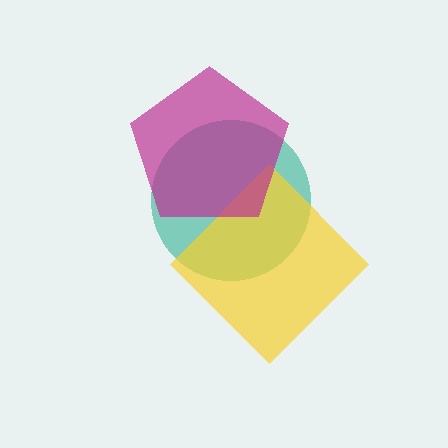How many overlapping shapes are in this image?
There are 3 overlapping shapes in the image.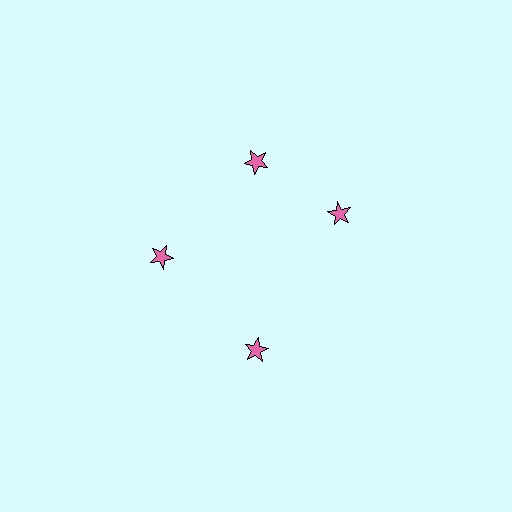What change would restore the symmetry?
The symmetry would be restored by rotating it back into even spacing with its neighbors so that all 4 stars sit at equal angles and equal distance from the center.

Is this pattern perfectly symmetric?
No. The 4 pink stars are arranged in a ring, but one element near the 3 o'clock position is rotated out of alignment along the ring, breaking the 4-fold rotational symmetry.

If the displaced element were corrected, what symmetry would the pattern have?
It would have 4-fold rotational symmetry — the pattern would map onto itself every 90 degrees.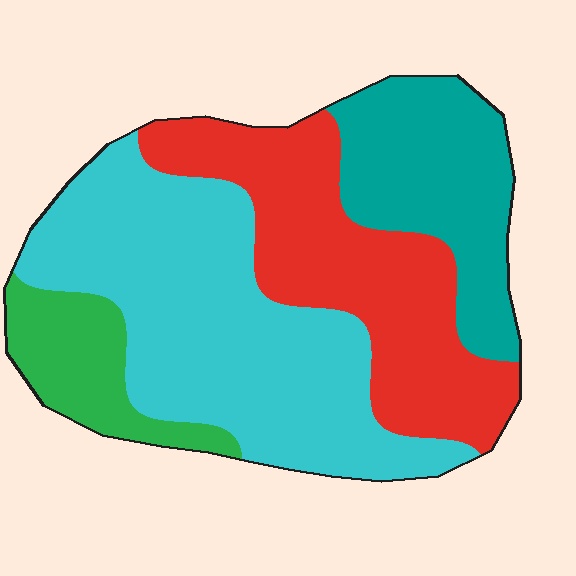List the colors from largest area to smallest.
From largest to smallest: cyan, red, teal, green.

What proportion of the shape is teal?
Teal covers about 20% of the shape.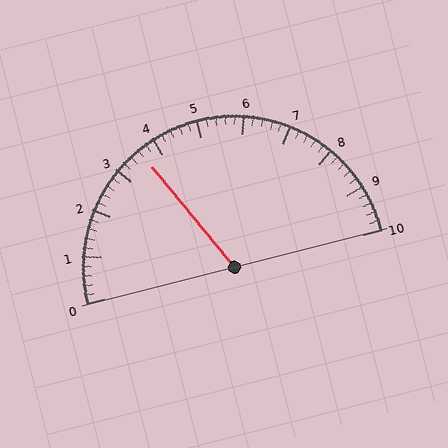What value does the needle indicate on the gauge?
The needle indicates approximately 3.6.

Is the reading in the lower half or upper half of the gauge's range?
The reading is in the lower half of the range (0 to 10).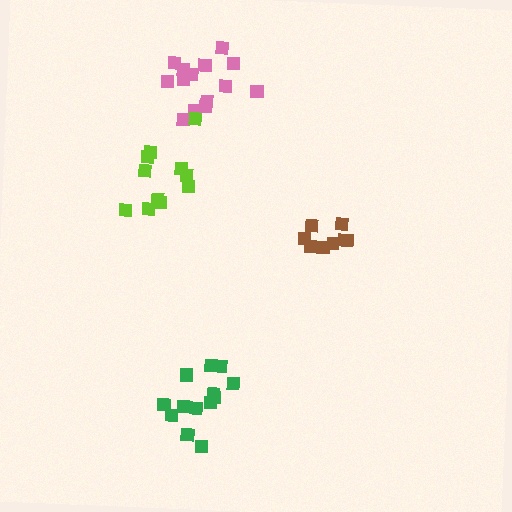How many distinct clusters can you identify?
There are 4 distinct clusters.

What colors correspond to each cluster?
The clusters are colored: green, pink, brown, lime.